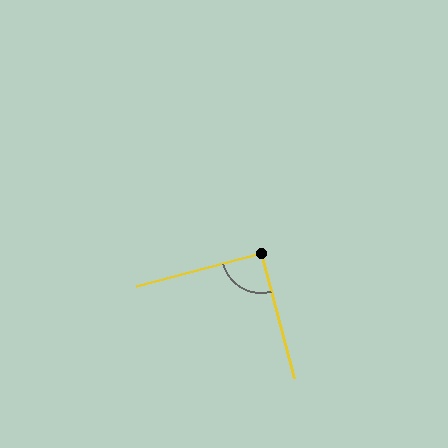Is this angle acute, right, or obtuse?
It is approximately a right angle.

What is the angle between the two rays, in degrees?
Approximately 90 degrees.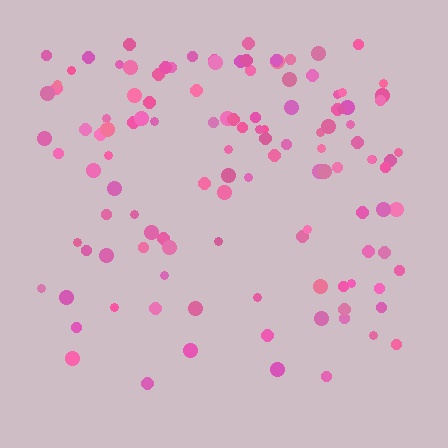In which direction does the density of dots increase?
From bottom to top, with the top side densest.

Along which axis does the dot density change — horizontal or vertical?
Vertical.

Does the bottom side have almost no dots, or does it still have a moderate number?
Still a moderate number, just noticeably fewer than the top.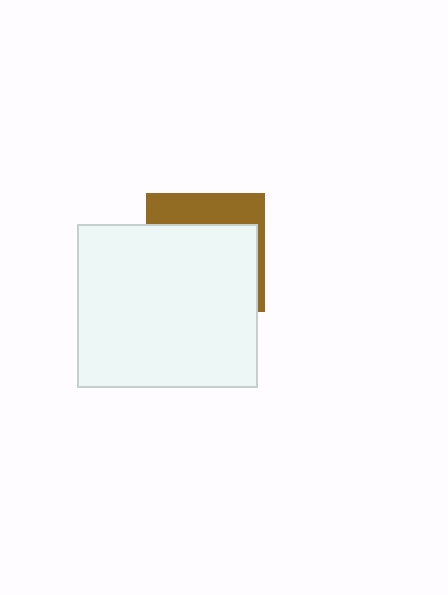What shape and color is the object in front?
The object in front is a white rectangle.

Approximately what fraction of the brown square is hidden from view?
Roughly 70% of the brown square is hidden behind the white rectangle.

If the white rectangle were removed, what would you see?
You would see the complete brown square.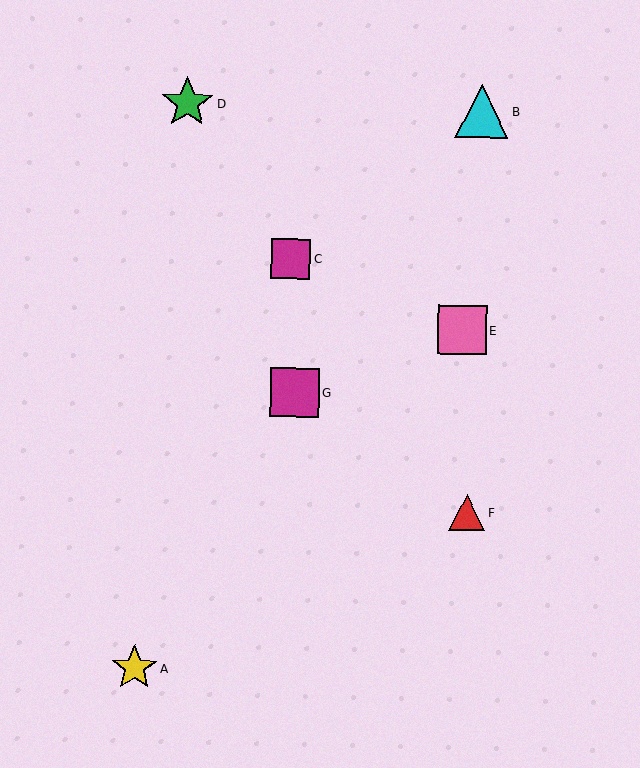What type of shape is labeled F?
Shape F is a red triangle.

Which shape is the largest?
The cyan triangle (labeled B) is the largest.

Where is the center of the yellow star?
The center of the yellow star is at (134, 668).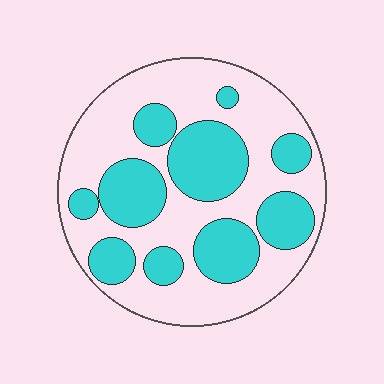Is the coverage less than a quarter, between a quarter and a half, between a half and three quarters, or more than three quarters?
Between a quarter and a half.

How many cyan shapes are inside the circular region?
10.